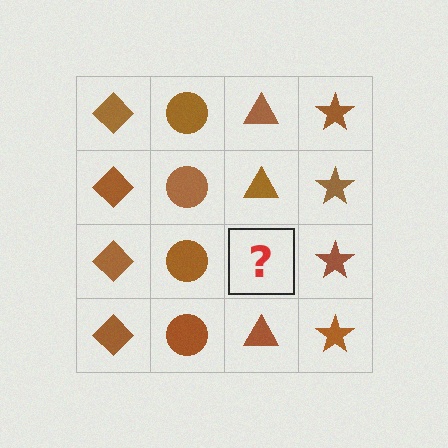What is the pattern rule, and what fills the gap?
The rule is that each column has a consistent shape. The gap should be filled with a brown triangle.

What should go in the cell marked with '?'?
The missing cell should contain a brown triangle.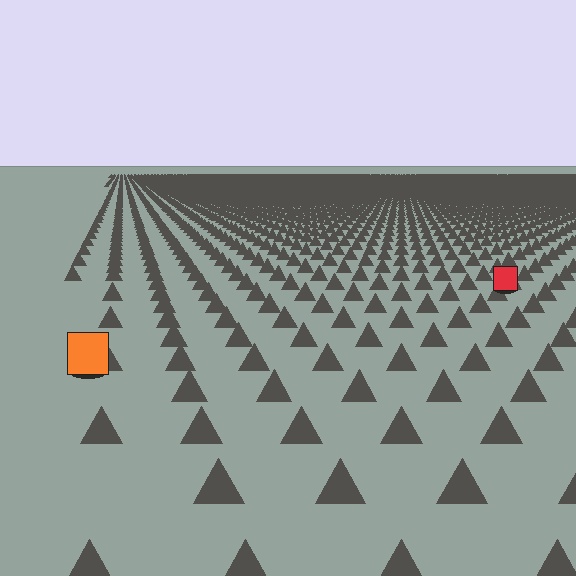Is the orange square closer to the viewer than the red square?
Yes. The orange square is closer — you can tell from the texture gradient: the ground texture is coarser near it.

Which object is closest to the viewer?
The orange square is closest. The texture marks near it are larger and more spread out.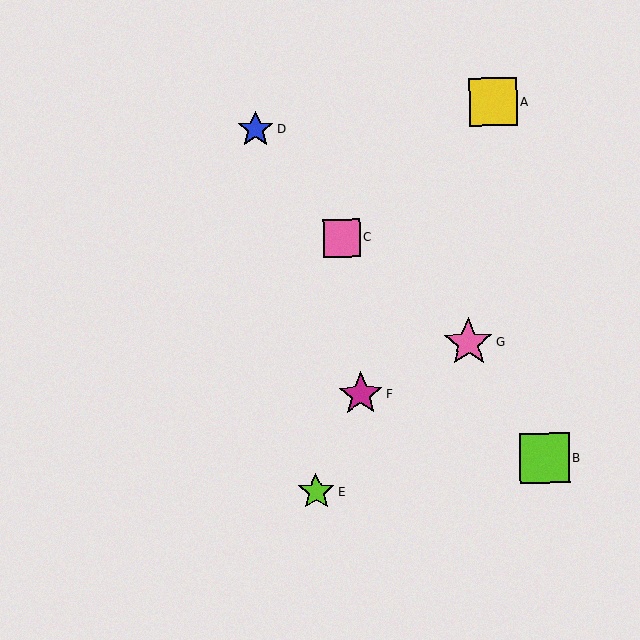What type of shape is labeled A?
Shape A is a yellow square.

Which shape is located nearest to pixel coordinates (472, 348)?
The pink star (labeled G) at (469, 342) is nearest to that location.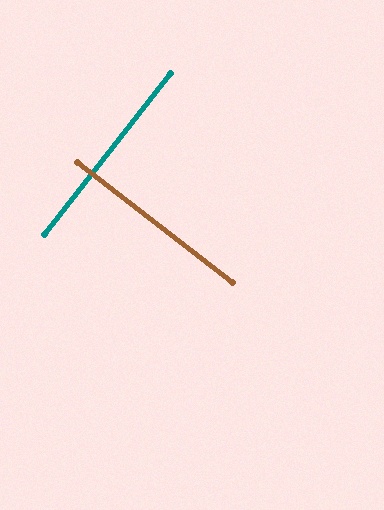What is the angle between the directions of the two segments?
Approximately 90 degrees.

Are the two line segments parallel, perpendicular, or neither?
Perpendicular — they meet at approximately 90°.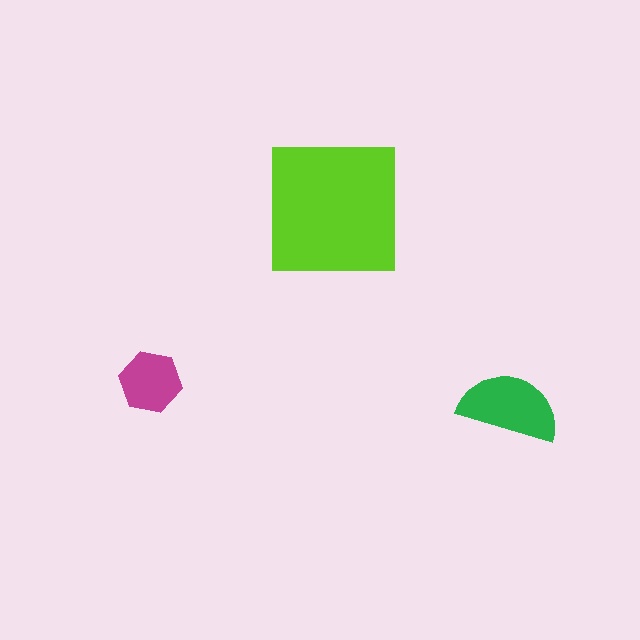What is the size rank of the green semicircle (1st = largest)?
2nd.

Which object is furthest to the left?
The magenta hexagon is leftmost.